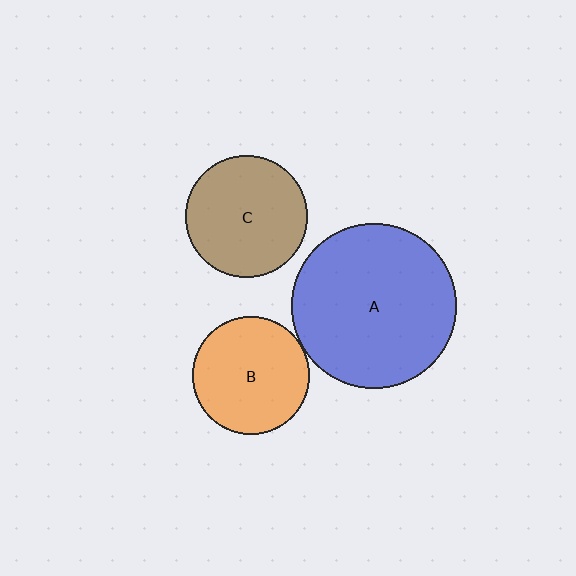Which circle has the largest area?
Circle A (blue).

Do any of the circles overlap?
No, none of the circles overlap.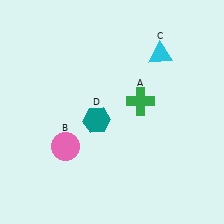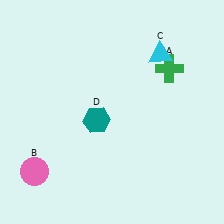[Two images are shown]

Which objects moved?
The objects that moved are: the green cross (A), the pink circle (B).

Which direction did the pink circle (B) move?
The pink circle (B) moved left.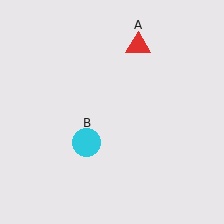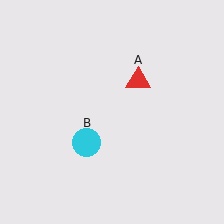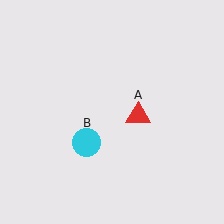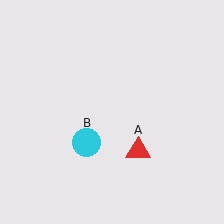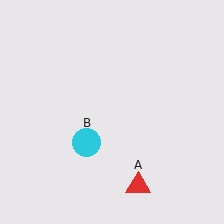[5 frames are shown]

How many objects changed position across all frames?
1 object changed position: red triangle (object A).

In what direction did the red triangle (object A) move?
The red triangle (object A) moved down.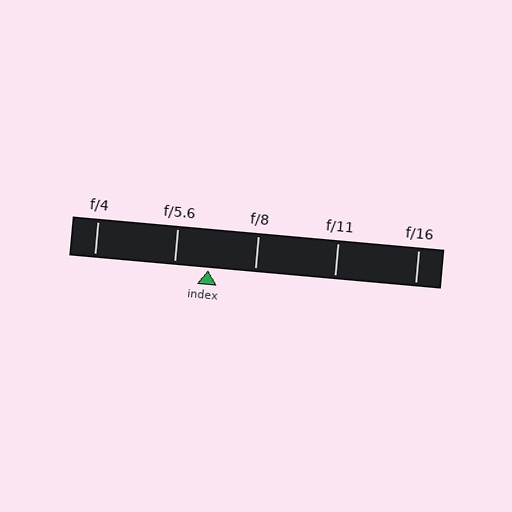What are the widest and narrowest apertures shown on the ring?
The widest aperture shown is f/4 and the narrowest is f/16.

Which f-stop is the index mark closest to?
The index mark is closest to f/5.6.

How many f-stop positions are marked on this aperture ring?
There are 5 f-stop positions marked.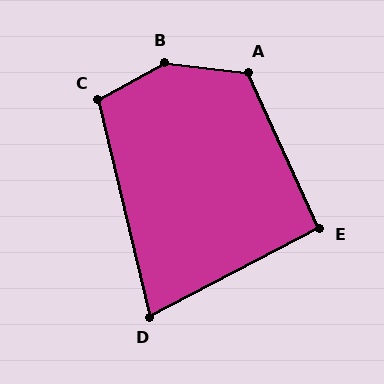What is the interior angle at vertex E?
Approximately 93 degrees (approximately right).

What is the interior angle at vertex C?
Approximately 105 degrees (obtuse).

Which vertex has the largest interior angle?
B, at approximately 145 degrees.